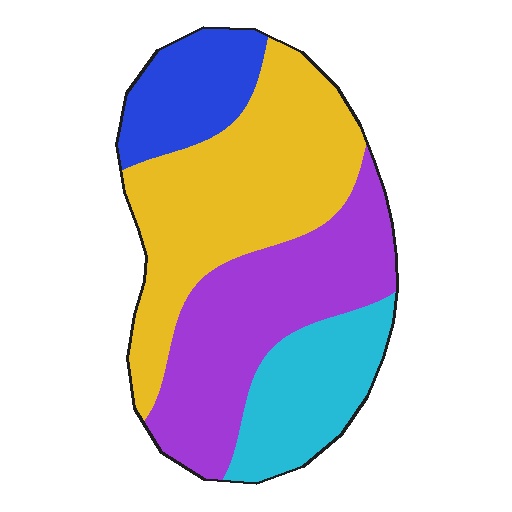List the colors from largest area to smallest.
From largest to smallest: yellow, purple, cyan, blue.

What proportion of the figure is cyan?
Cyan takes up about one sixth (1/6) of the figure.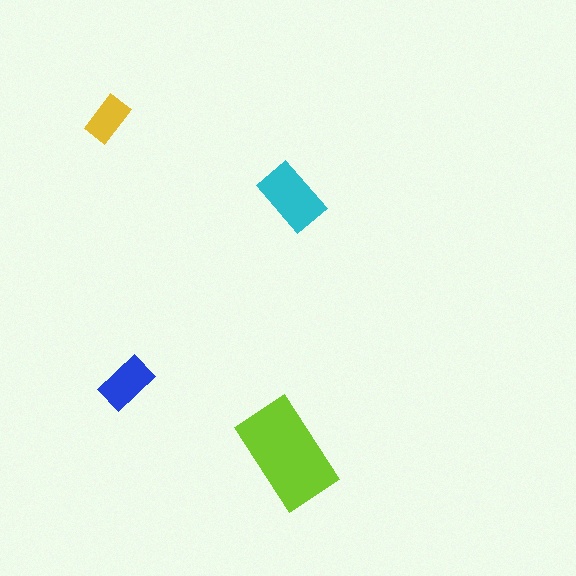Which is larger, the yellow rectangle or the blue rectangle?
The blue one.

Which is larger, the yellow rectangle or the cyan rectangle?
The cyan one.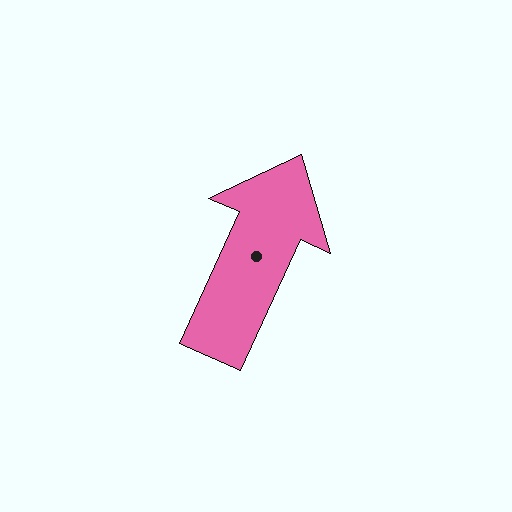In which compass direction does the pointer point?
Northeast.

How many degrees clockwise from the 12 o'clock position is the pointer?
Approximately 24 degrees.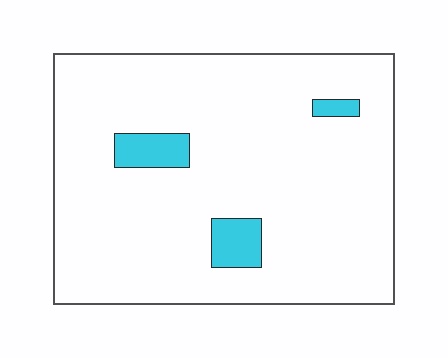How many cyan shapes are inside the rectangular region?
3.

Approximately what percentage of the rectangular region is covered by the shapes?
Approximately 5%.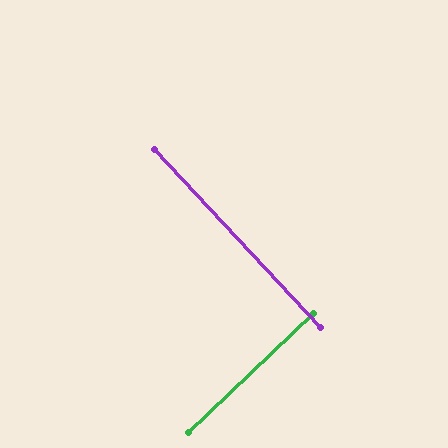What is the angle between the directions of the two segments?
Approximately 89 degrees.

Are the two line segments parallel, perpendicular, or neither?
Perpendicular — they meet at approximately 89°.